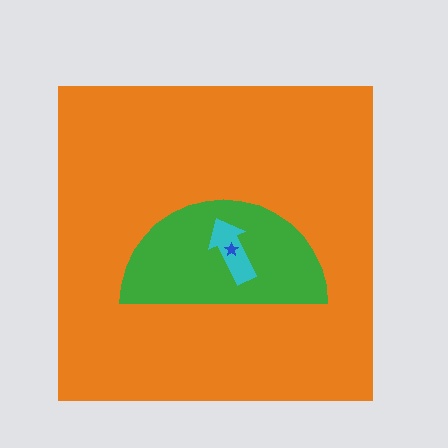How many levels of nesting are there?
4.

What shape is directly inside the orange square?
The green semicircle.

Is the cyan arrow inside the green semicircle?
Yes.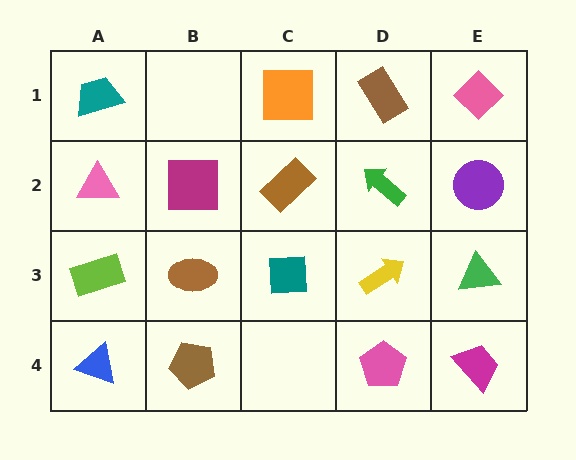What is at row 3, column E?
A green triangle.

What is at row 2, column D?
A green arrow.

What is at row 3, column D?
A yellow arrow.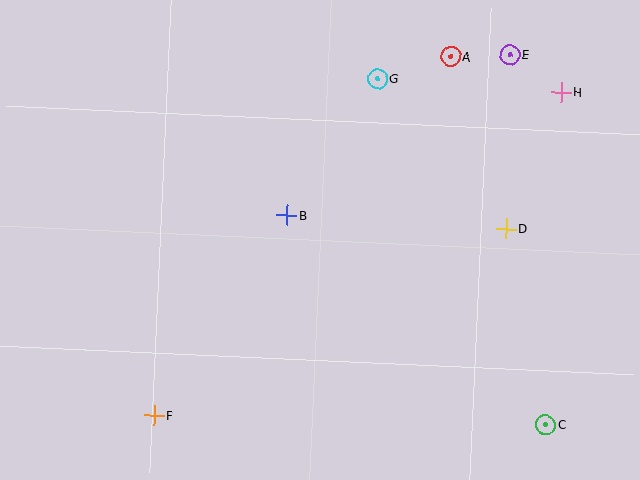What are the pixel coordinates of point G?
Point G is at (378, 79).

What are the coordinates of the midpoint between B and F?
The midpoint between B and F is at (220, 315).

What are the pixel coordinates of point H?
Point H is at (561, 92).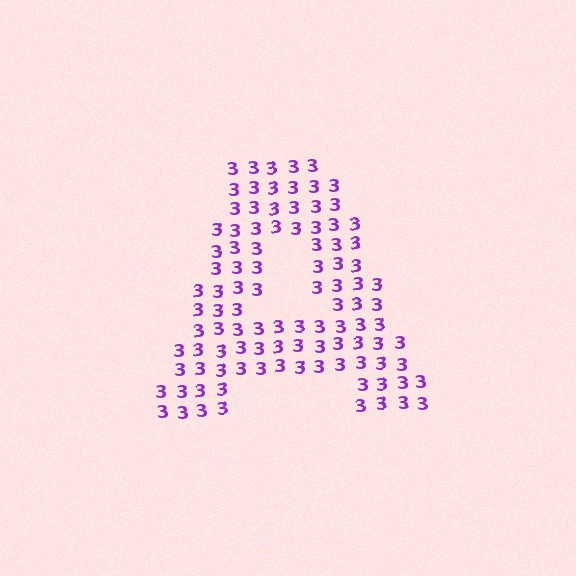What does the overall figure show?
The overall figure shows the letter A.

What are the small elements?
The small elements are digit 3's.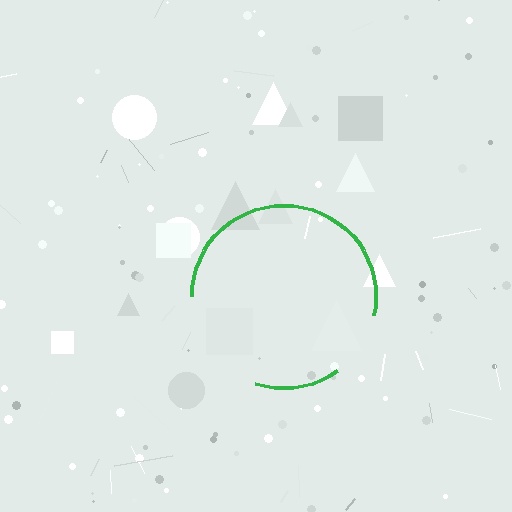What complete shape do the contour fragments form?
The contour fragments form a circle.